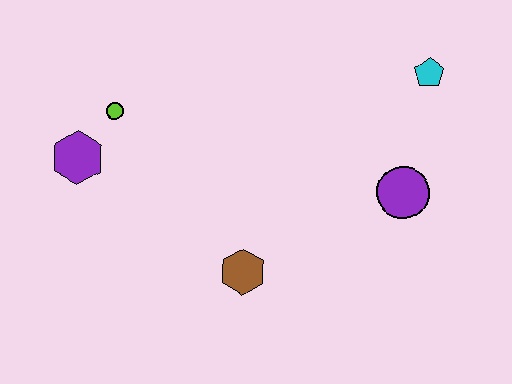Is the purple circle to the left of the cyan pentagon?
Yes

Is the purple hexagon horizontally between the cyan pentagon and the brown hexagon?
No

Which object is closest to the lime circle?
The purple hexagon is closest to the lime circle.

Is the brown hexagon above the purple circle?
No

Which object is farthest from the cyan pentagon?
The purple hexagon is farthest from the cyan pentagon.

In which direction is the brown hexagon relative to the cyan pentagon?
The brown hexagon is below the cyan pentagon.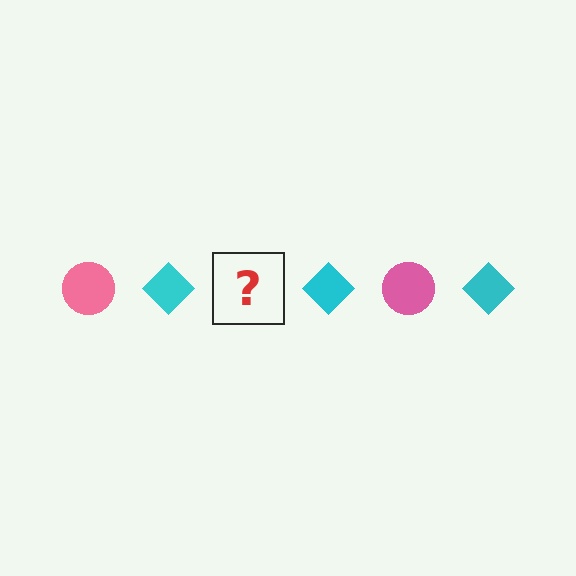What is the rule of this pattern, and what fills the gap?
The rule is that the pattern alternates between pink circle and cyan diamond. The gap should be filled with a pink circle.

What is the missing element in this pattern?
The missing element is a pink circle.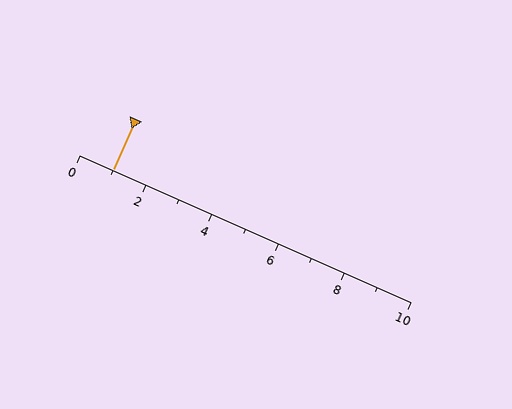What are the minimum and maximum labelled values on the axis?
The axis runs from 0 to 10.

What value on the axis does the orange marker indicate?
The marker indicates approximately 1.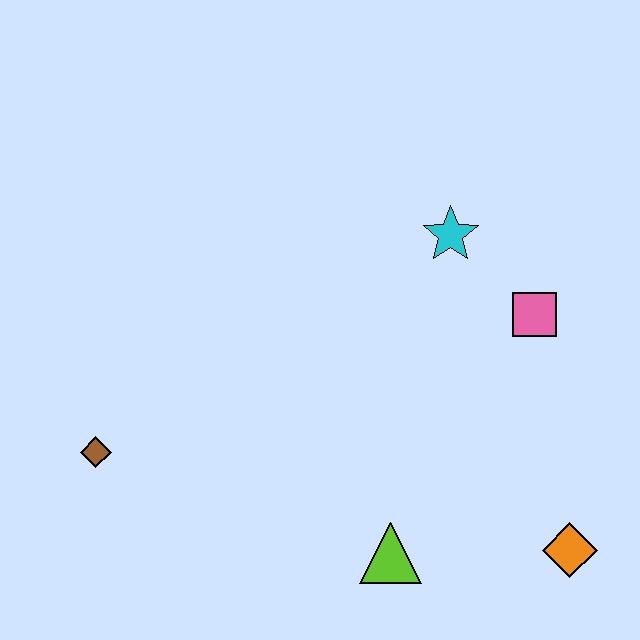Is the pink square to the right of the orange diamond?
No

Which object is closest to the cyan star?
The pink square is closest to the cyan star.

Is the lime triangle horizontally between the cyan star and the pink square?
No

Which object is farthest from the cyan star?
The brown diamond is farthest from the cyan star.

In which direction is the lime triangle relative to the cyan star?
The lime triangle is below the cyan star.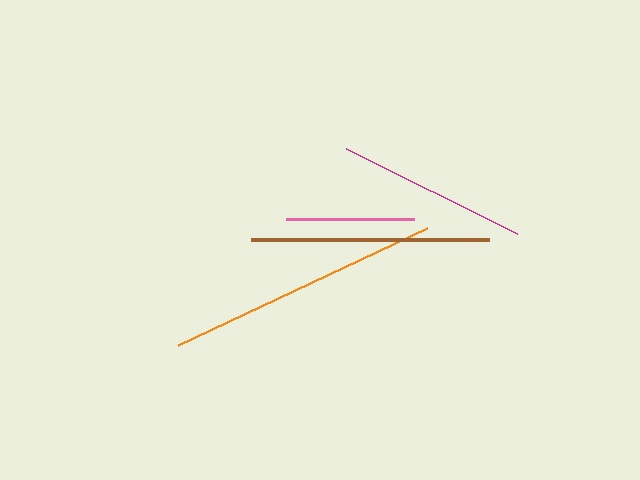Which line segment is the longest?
The orange line is the longest at approximately 275 pixels.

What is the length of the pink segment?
The pink segment is approximately 127 pixels long.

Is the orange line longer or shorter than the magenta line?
The orange line is longer than the magenta line.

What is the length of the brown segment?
The brown segment is approximately 238 pixels long.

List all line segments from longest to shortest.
From longest to shortest: orange, brown, magenta, pink.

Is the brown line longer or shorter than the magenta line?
The brown line is longer than the magenta line.